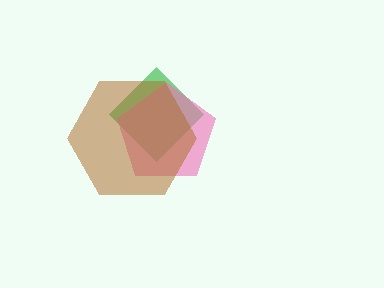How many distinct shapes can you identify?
There are 3 distinct shapes: a green diamond, a pink pentagon, a brown hexagon.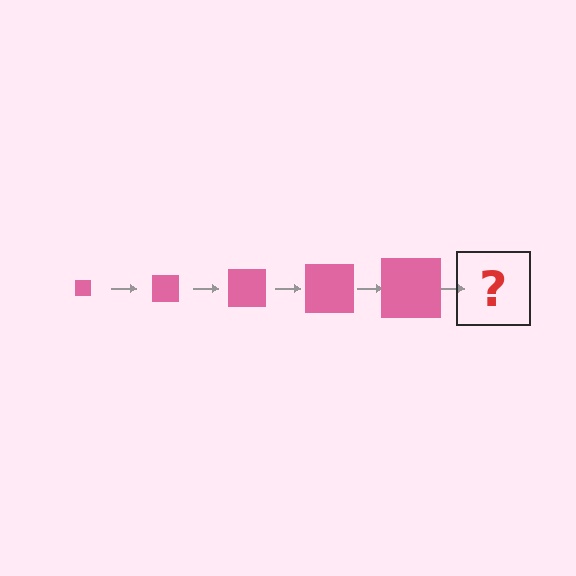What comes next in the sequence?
The next element should be a pink square, larger than the previous one.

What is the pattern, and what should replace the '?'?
The pattern is that the square gets progressively larger each step. The '?' should be a pink square, larger than the previous one.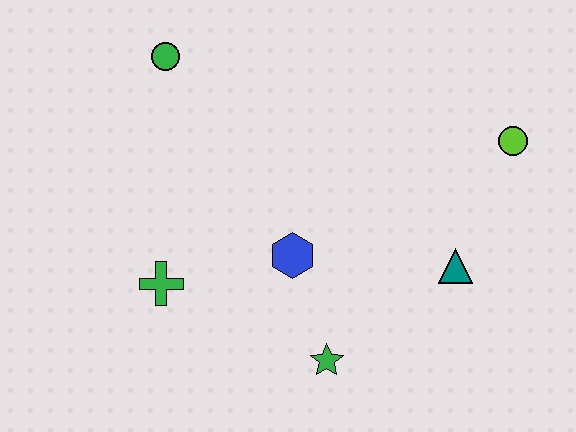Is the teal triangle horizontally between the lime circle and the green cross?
Yes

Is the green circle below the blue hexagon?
No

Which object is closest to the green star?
The blue hexagon is closest to the green star.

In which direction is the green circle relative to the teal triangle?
The green circle is to the left of the teal triangle.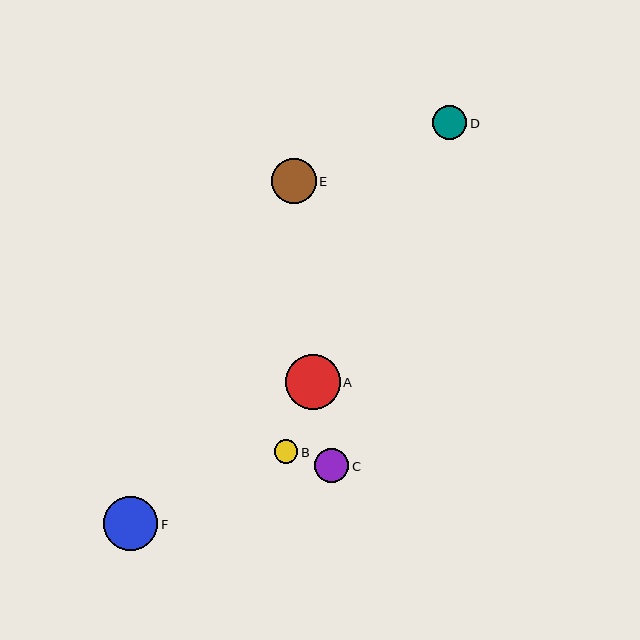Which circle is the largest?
Circle A is the largest with a size of approximately 55 pixels.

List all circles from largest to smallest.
From largest to smallest: A, F, E, C, D, B.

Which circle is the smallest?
Circle B is the smallest with a size of approximately 23 pixels.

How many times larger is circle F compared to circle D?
Circle F is approximately 1.6 times the size of circle D.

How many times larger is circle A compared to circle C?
Circle A is approximately 1.6 times the size of circle C.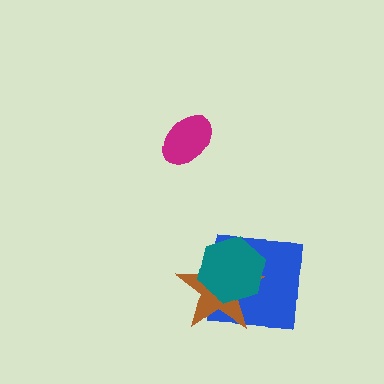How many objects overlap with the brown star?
2 objects overlap with the brown star.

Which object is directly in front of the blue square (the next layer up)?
The brown star is directly in front of the blue square.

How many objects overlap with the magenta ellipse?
0 objects overlap with the magenta ellipse.